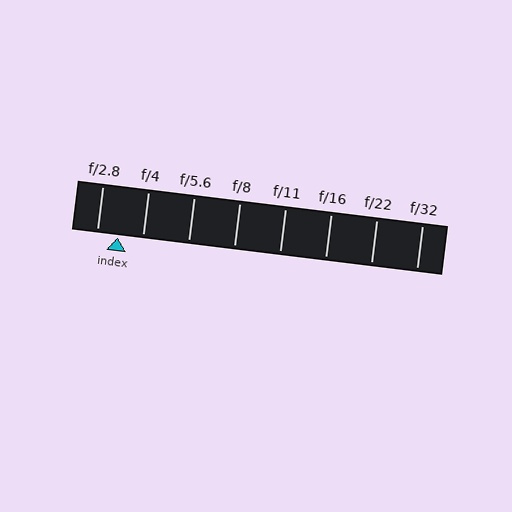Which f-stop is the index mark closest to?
The index mark is closest to f/2.8.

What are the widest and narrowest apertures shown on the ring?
The widest aperture shown is f/2.8 and the narrowest is f/32.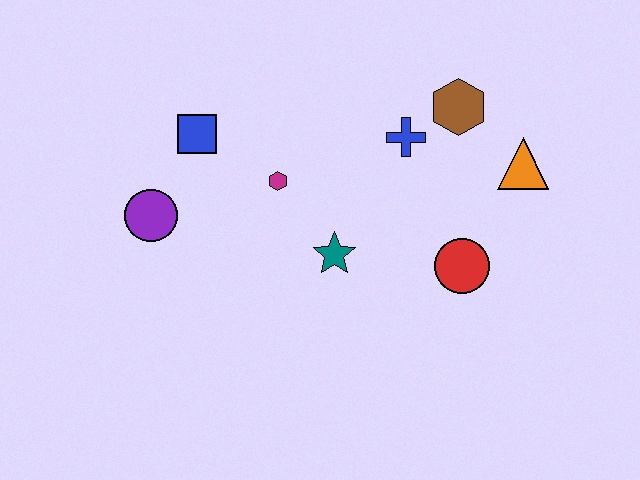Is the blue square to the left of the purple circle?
No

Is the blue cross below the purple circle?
No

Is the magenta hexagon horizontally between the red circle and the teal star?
No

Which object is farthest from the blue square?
The orange triangle is farthest from the blue square.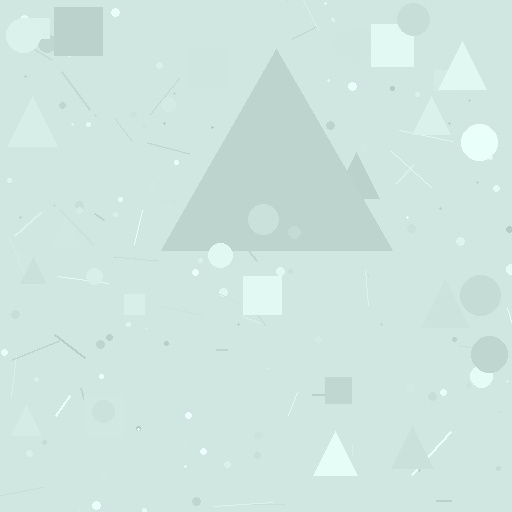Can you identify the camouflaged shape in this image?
The camouflaged shape is a triangle.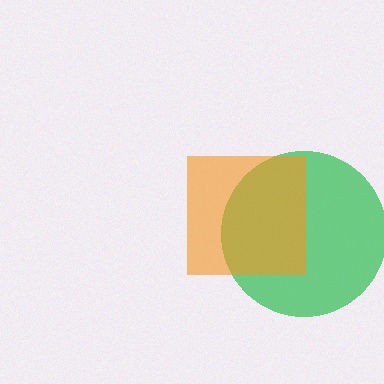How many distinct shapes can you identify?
There are 2 distinct shapes: a green circle, an orange square.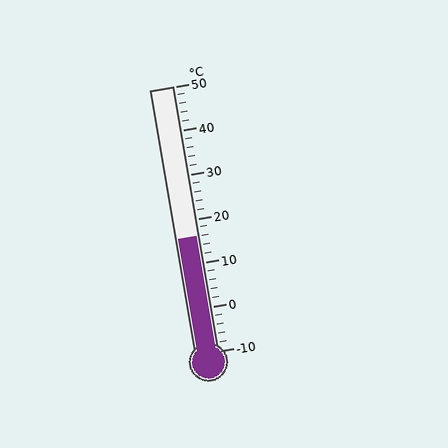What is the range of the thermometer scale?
The thermometer scale ranges from -10°C to 50°C.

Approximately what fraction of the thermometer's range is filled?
The thermometer is filled to approximately 45% of its range.